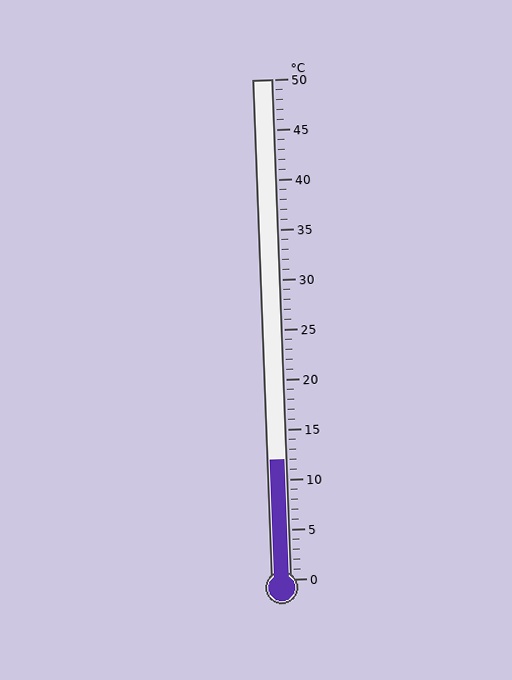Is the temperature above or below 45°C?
The temperature is below 45°C.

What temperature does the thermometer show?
The thermometer shows approximately 12°C.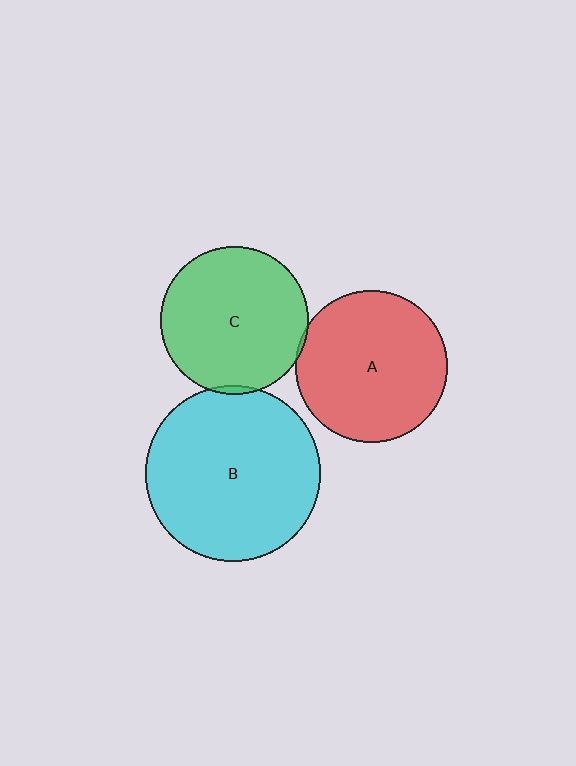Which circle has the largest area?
Circle B (cyan).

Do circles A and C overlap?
Yes.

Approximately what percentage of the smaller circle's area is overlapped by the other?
Approximately 5%.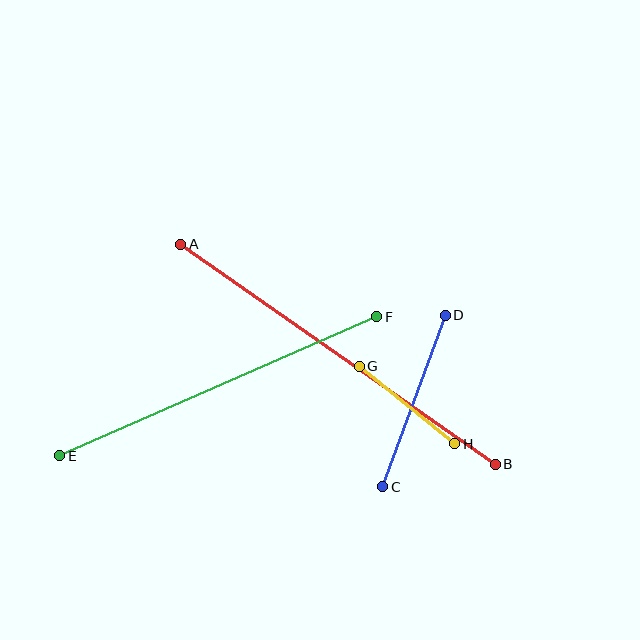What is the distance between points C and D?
The distance is approximately 183 pixels.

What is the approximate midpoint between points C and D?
The midpoint is at approximately (414, 401) pixels.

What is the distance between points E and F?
The distance is approximately 346 pixels.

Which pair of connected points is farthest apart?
Points A and B are farthest apart.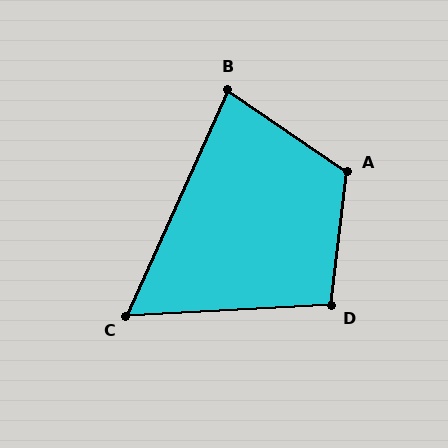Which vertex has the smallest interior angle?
C, at approximately 63 degrees.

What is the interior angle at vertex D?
Approximately 100 degrees (obtuse).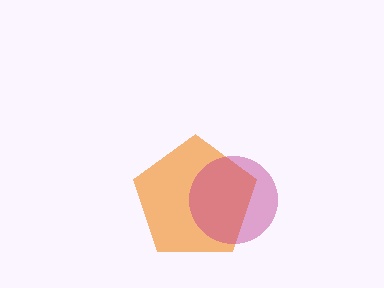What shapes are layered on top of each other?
The layered shapes are: an orange pentagon, a magenta circle.